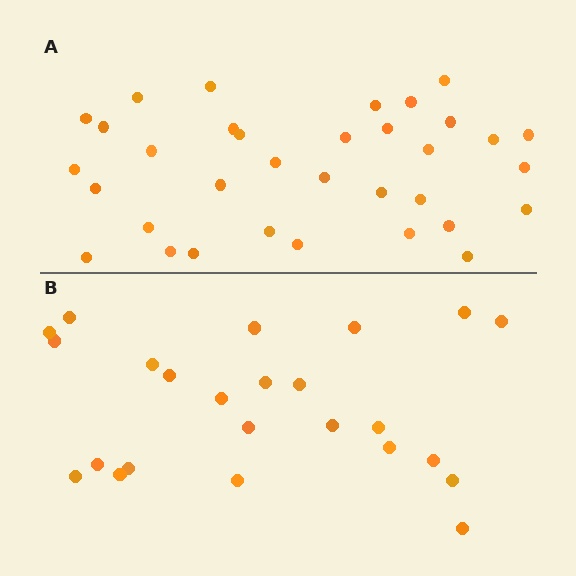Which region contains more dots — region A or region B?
Region A (the top region) has more dots.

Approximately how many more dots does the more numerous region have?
Region A has roughly 10 or so more dots than region B.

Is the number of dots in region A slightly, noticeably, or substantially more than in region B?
Region A has noticeably more, but not dramatically so. The ratio is roughly 1.4 to 1.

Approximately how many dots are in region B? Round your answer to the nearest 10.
About 20 dots. (The exact count is 24, which rounds to 20.)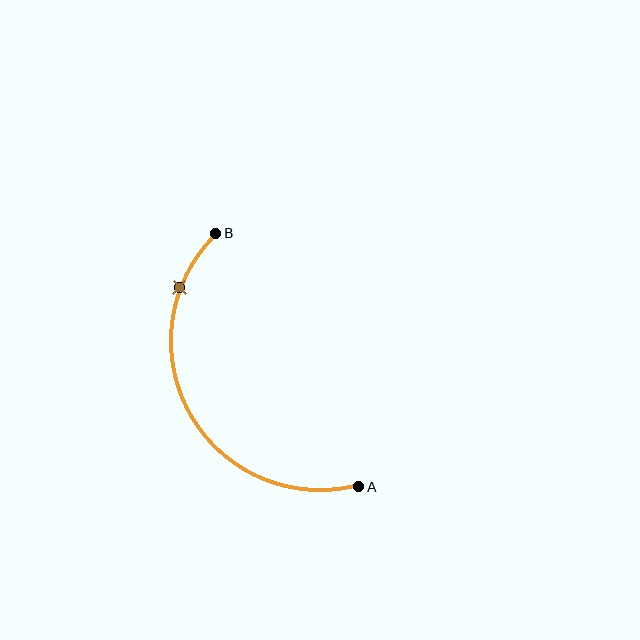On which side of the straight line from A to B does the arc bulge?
The arc bulges to the left of the straight line connecting A and B.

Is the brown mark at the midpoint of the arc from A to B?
No. The brown mark lies on the arc but is closer to endpoint B. The arc midpoint would be at the point on the curve equidistant along the arc from both A and B.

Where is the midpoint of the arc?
The arc midpoint is the point on the curve farthest from the straight line joining A and B. It sits to the left of that line.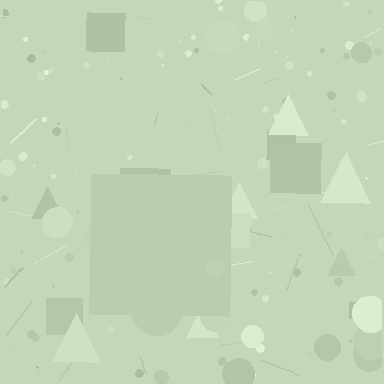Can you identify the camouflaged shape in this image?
The camouflaged shape is a square.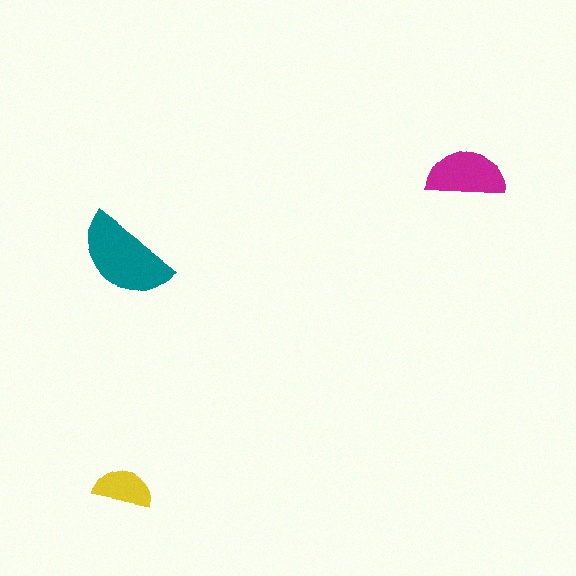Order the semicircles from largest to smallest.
the teal one, the magenta one, the yellow one.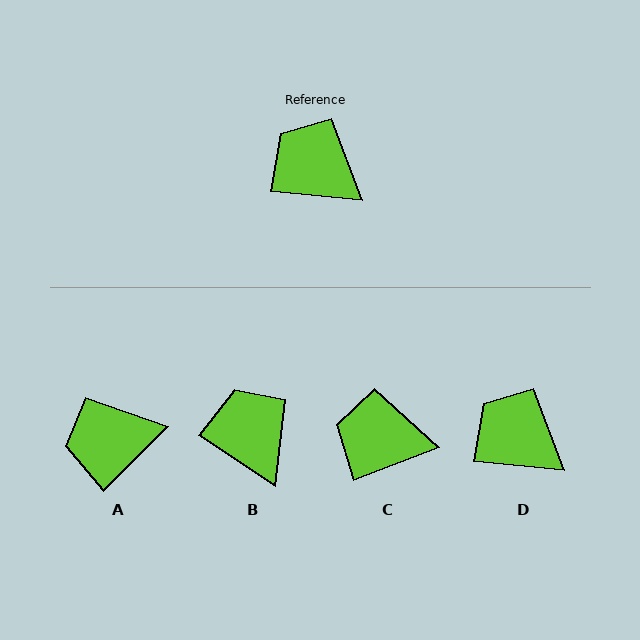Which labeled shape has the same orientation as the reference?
D.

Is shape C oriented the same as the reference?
No, it is off by about 27 degrees.